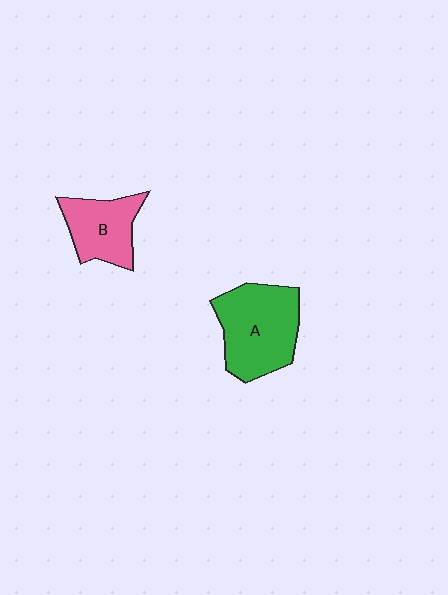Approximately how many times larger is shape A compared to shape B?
Approximately 1.5 times.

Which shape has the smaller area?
Shape B (pink).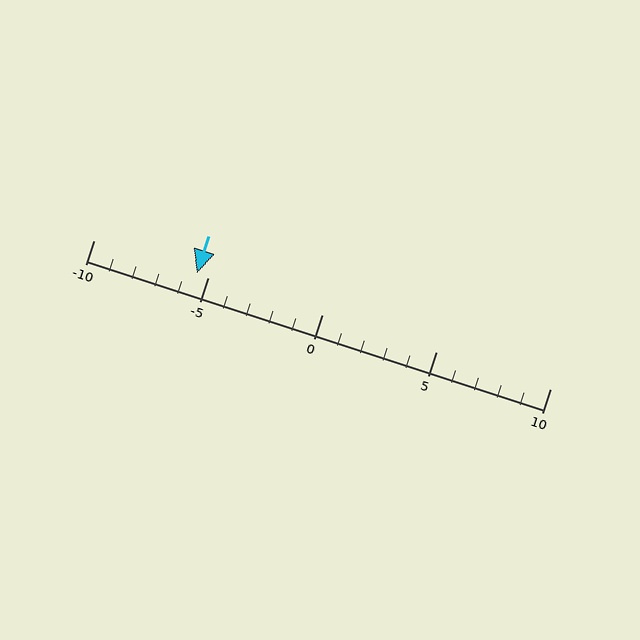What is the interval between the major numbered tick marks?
The major tick marks are spaced 5 units apart.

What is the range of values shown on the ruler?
The ruler shows values from -10 to 10.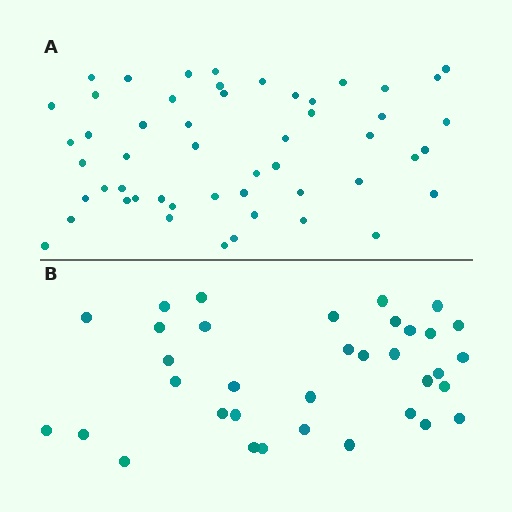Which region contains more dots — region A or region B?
Region A (the top region) has more dots.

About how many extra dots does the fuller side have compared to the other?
Region A has approximately 15 more dots than region B.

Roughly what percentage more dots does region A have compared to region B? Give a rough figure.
About 50% more.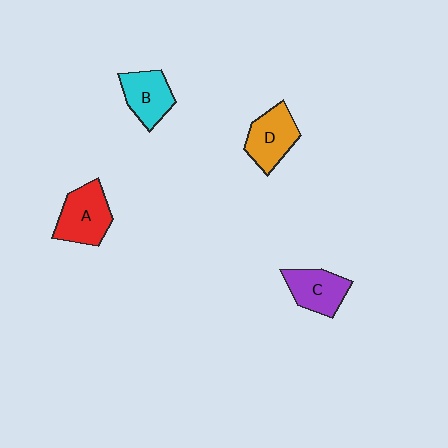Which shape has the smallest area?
Shape B (cyan).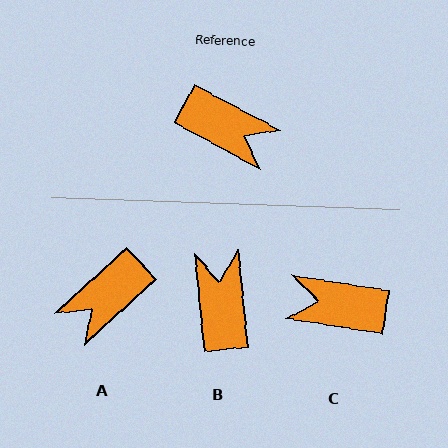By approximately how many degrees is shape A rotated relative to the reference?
Approximately 109 degrees clockwise.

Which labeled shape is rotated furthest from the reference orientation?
C, about 161 degrees away.